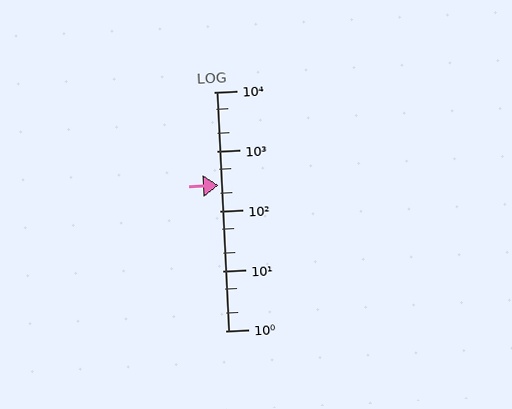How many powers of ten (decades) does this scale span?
The scale spans 4 decades, from 1 to 10000.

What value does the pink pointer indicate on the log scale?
The pointer indicates approximately 270.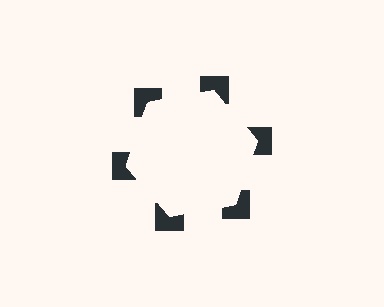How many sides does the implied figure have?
6 sides.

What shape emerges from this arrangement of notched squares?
An illusory hexagon — its edges are inferred from the aligned wedge cuts in the notched squares, not physically drawn.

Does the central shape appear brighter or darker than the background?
It typically appears slightly brighter than the background, even though no actual brightness change is drawn.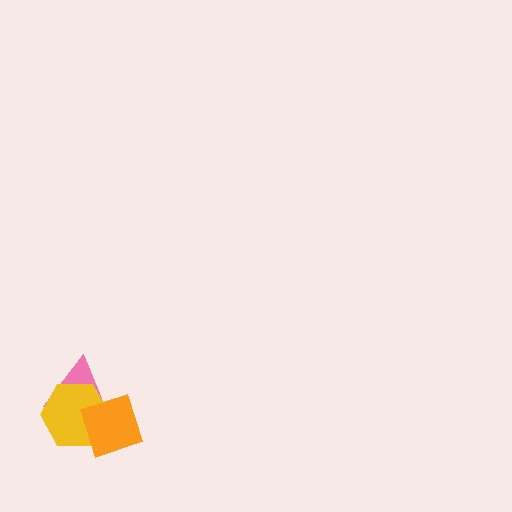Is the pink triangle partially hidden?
Yes, it is partially covered by another shape.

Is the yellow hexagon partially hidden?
Yes, it is partially covered by another shape.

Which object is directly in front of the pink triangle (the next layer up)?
The yellow hexagon is directly in front of the pink triangle.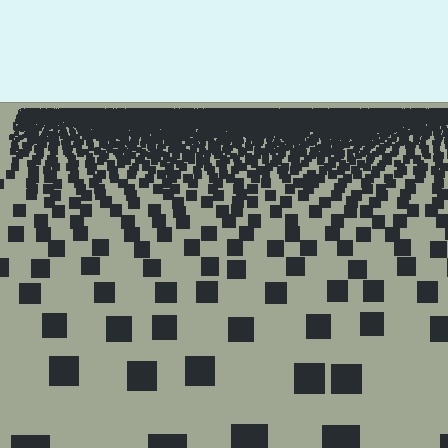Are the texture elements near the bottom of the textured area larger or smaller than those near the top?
Larger. Near the bottom, elements are closer to the viewer and appear at a bigger on-screen size.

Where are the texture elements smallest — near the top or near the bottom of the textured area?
Near the top.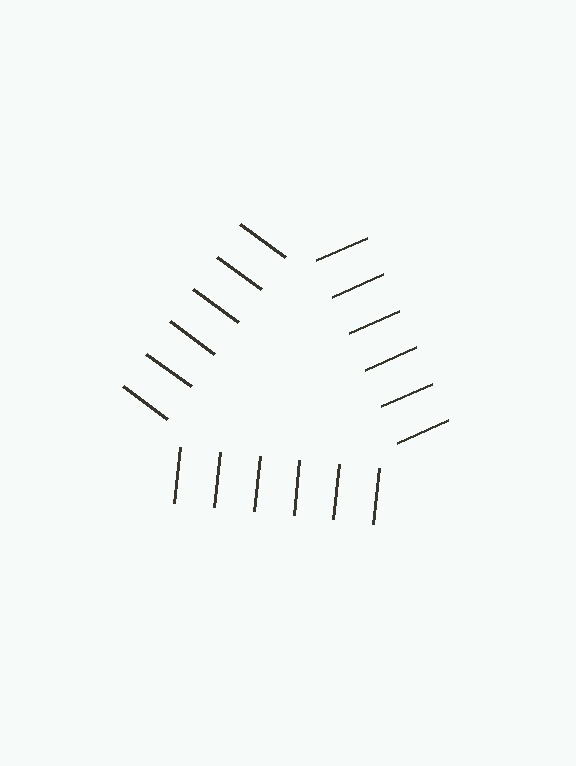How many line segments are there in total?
18 — 6 along each of the 3 edges.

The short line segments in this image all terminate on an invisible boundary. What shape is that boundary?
An illusory triangle — the line segments terminate on its edges but no continuous stroke is drawn.